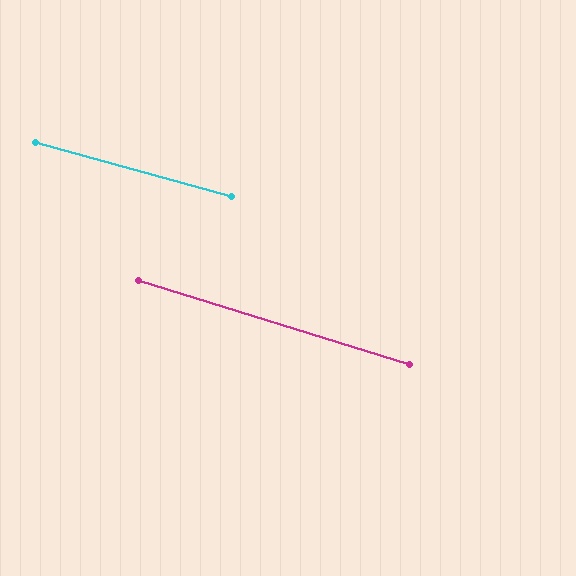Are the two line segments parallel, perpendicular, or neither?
Parallel — their directions differ by only 2.0°.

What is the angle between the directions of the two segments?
Approximately 2 degrees.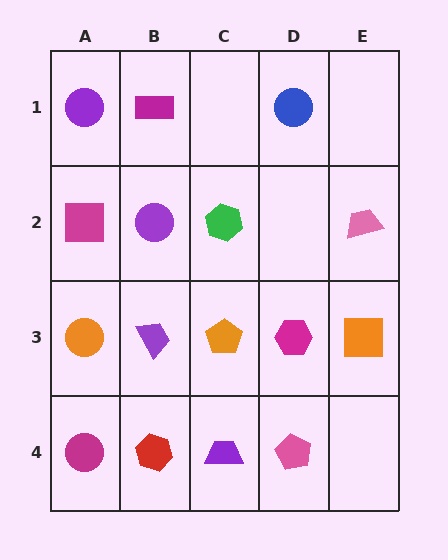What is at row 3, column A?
An orange circle.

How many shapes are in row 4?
4 shapes.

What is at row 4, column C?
A purple trapezoid.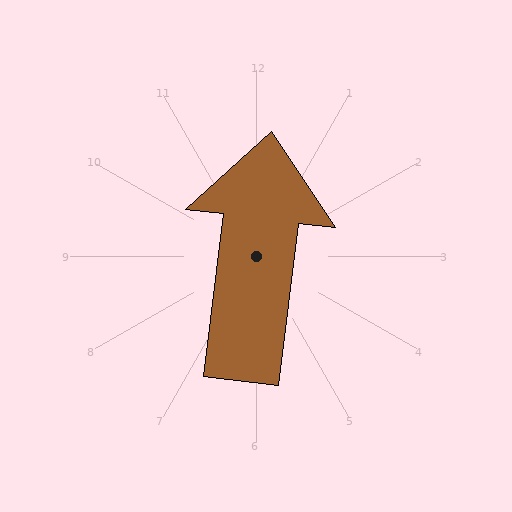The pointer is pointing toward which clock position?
Roughly 12 o'clock.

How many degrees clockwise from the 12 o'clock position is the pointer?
Approximately 7 degrees.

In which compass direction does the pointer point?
North.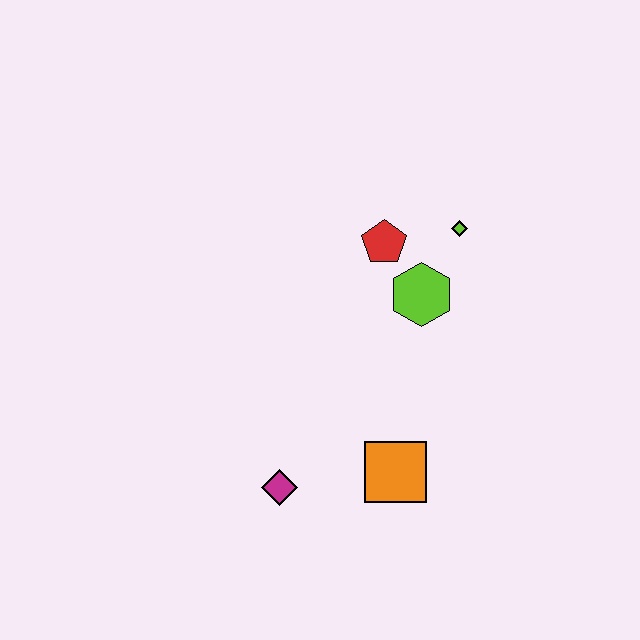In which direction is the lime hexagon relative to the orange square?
The lime hexagon is above the orange square.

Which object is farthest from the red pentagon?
The magenta diamond is farthest from the red pentagon.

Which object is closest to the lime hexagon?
The red pentagon is closest to the lime hexagon.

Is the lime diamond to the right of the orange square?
Yes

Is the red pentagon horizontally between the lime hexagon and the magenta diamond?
Yes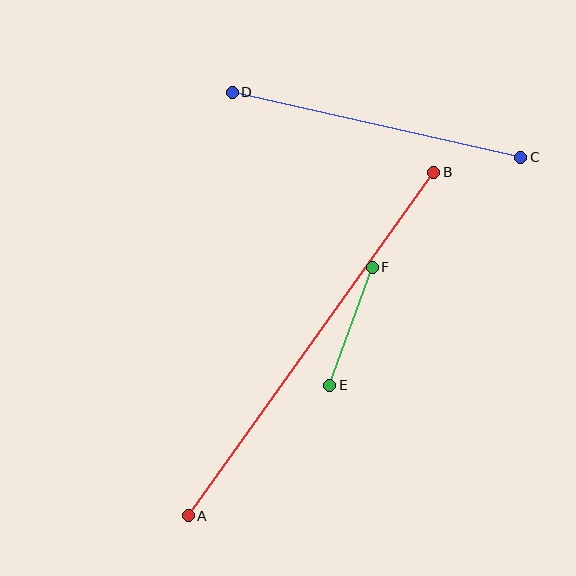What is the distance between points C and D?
The distance is approximately 295 pixels.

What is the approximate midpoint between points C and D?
The midpoint is at approximately (377, 125) pixels.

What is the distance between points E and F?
The distance is approximately 125 pixels.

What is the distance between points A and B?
The distance is approximately 422 pixels.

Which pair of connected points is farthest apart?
Points A and B are farthest apart.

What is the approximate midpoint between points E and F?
The midpoint is at approximately (351, 326) pixels.